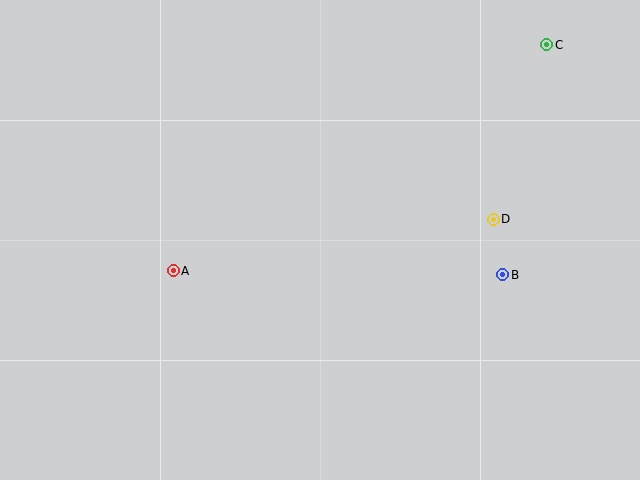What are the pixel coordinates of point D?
Point D is at (493, 219).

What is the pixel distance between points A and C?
The distance between A and C is 437 pixels.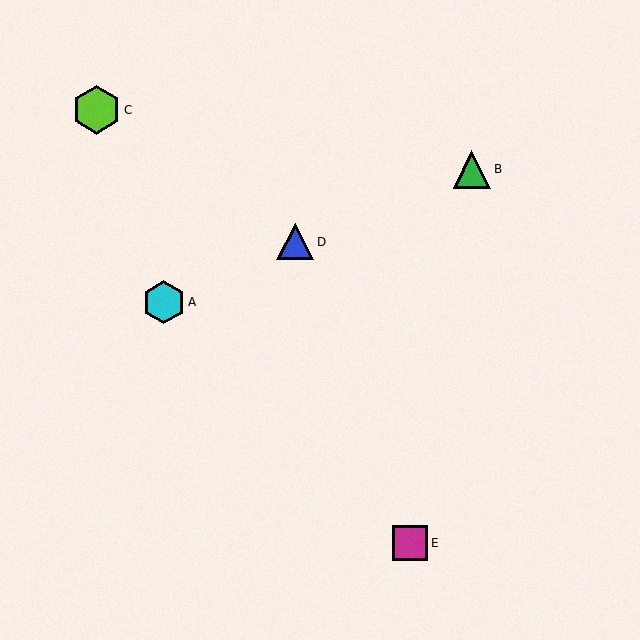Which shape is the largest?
The lime hexagon (labeled C) is the largest.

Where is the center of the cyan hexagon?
The center of the cyan hexagon is at (164, 302).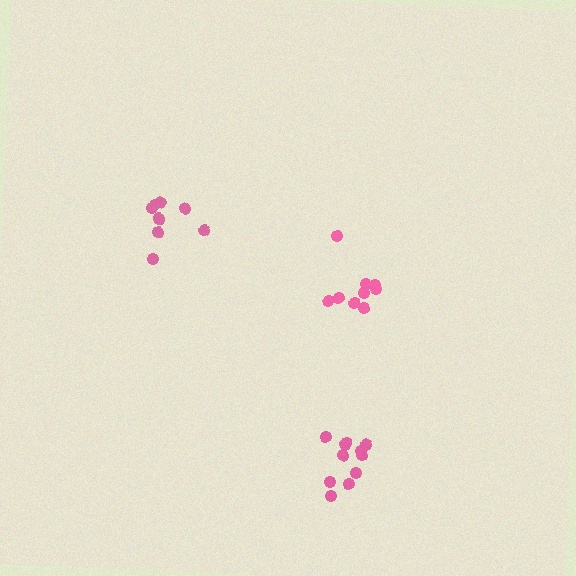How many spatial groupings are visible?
There are 3 spatial groupings.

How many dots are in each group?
Group 1: 11 dots, Group 2: 9 dots, Group 3: 9 dots (29 total).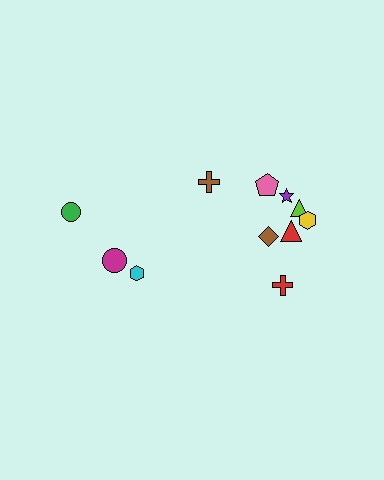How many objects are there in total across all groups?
There are 11 objects.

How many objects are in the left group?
There are 3 objects.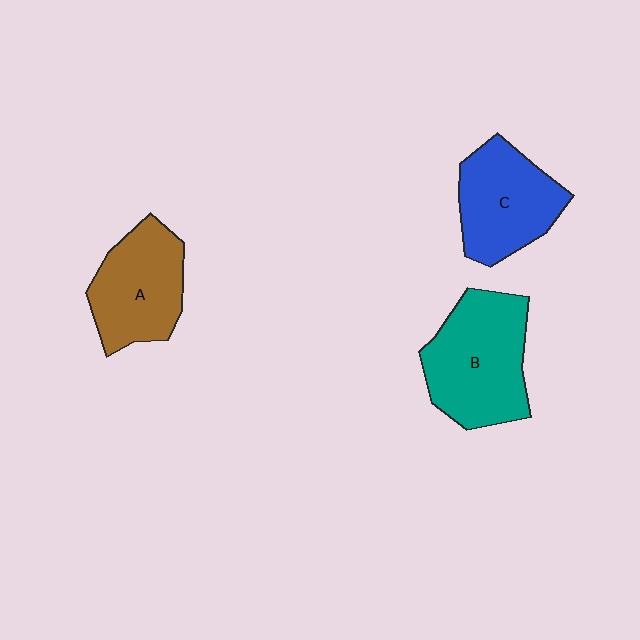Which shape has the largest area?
Shape B (teal).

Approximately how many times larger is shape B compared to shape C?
Approximately 1.2 times.